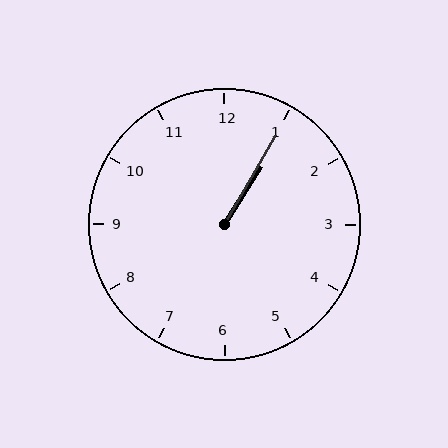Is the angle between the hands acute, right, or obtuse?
It is acute.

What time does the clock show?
1:05.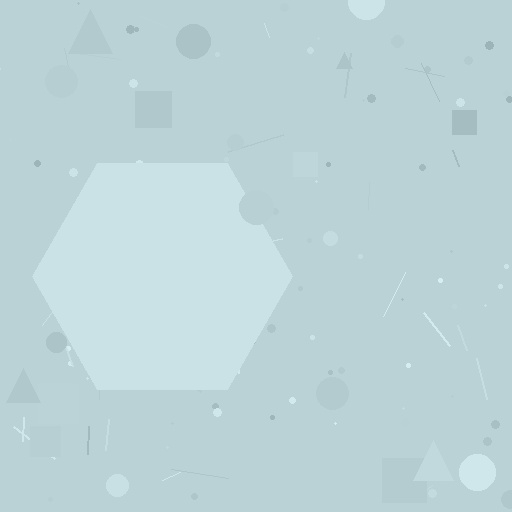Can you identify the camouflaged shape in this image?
The camouflaged shape is a hexagon.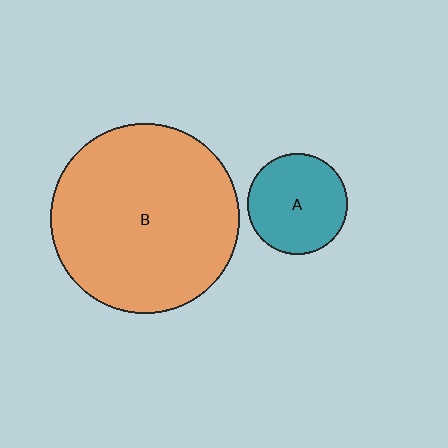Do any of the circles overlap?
No, none of the circles overlap.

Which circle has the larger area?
Circle B (orange).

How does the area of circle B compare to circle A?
Approximately 3.6 times.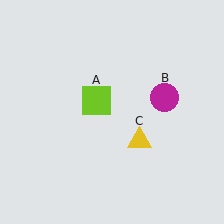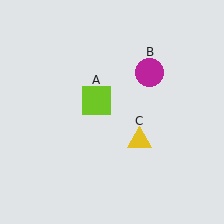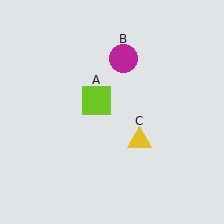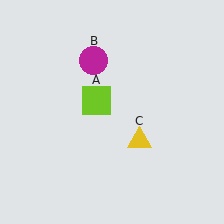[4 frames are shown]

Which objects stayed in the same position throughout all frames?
Lime square (object A) and yellow triangle (object C) remained stationary.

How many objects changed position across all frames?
1 object changed position: magenta circle (object B).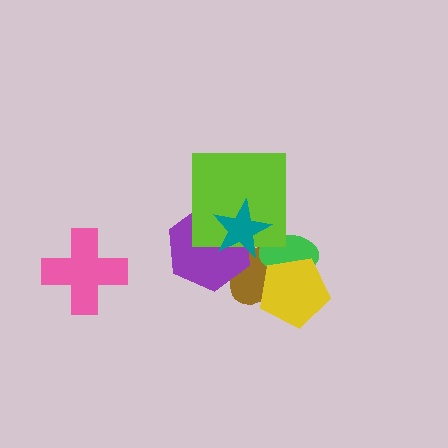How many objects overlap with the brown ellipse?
4 objects overlap with the brown ellipse.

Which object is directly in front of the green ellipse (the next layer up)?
The teal star is directly in front of the green ellipse.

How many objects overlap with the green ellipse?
3 objects overlap with the green ellipse.